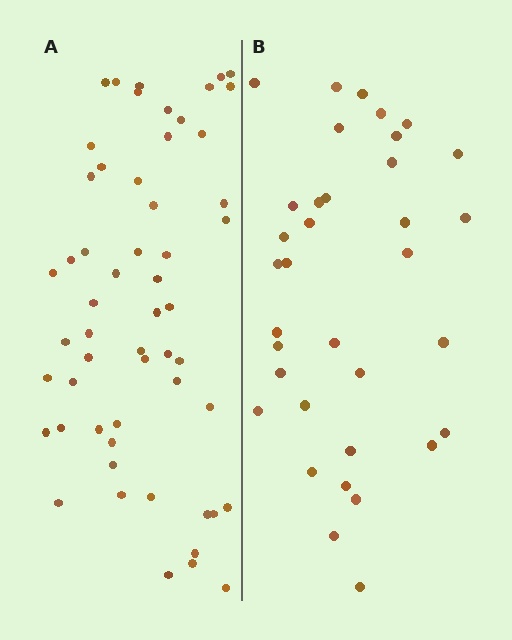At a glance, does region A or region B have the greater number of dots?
Region A (the left region) has more dots.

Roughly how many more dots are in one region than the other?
Region A has approximately 20 more dots than region B.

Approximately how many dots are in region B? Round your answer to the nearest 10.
About 40 dots. (The exact count is 35, which rounds to 40.)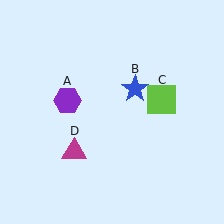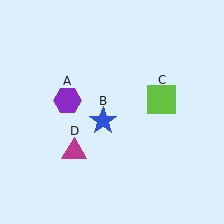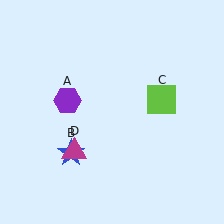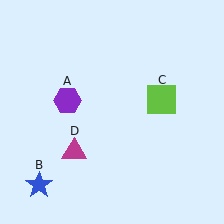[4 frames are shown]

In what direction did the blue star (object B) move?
The blue star (object B) moved down and to the left.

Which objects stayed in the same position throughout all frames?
Purple hexagon (object A) and lime square (object C) and magenta triangle (object D) remained stationary.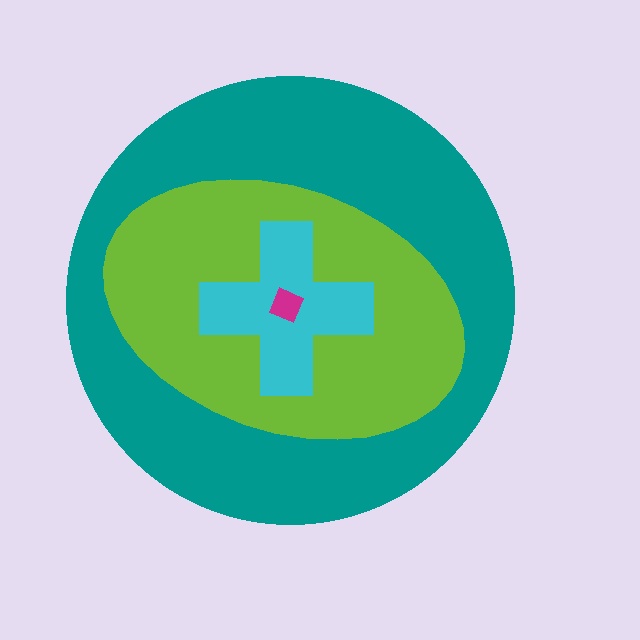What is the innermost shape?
The magenta square.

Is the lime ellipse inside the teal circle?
Yes.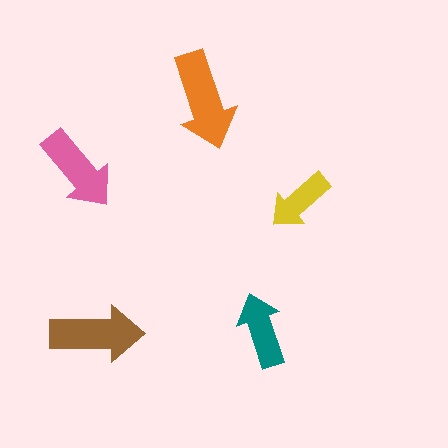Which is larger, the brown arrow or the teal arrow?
The brown one.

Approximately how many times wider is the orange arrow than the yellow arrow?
About 1.5 times wider.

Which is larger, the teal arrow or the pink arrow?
The pink one.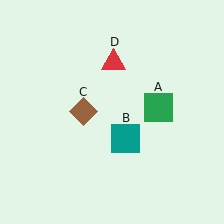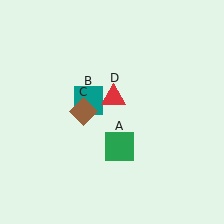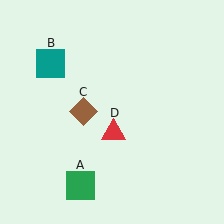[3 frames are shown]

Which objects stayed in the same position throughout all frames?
Brown diamond (object C) remained stationary.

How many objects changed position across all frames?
3 objects changed position: green square (object A), teal square (object B), red triangle (object D).